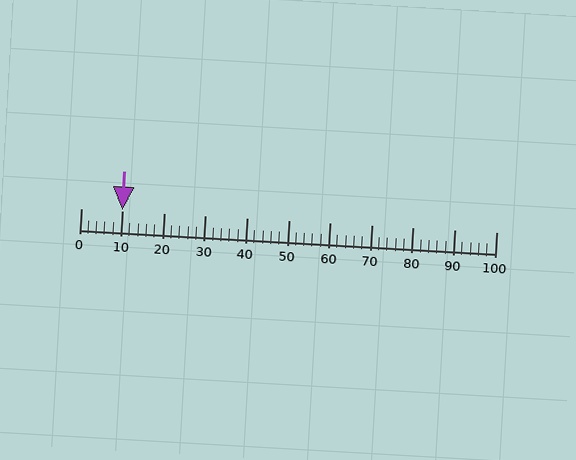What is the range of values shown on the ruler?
The ruler shows values from 0 to 100.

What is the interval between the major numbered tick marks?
The major tick marks are spaced 10 units apart.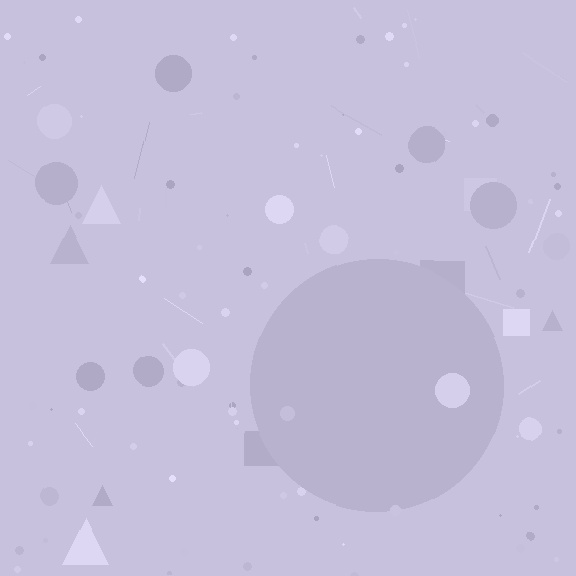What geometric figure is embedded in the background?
A circle is embedded in the background.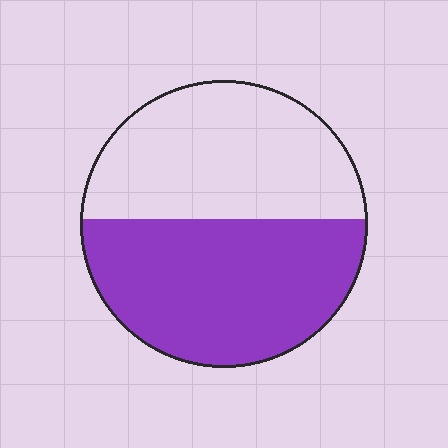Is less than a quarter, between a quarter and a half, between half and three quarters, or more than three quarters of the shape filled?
Between half and three quarters.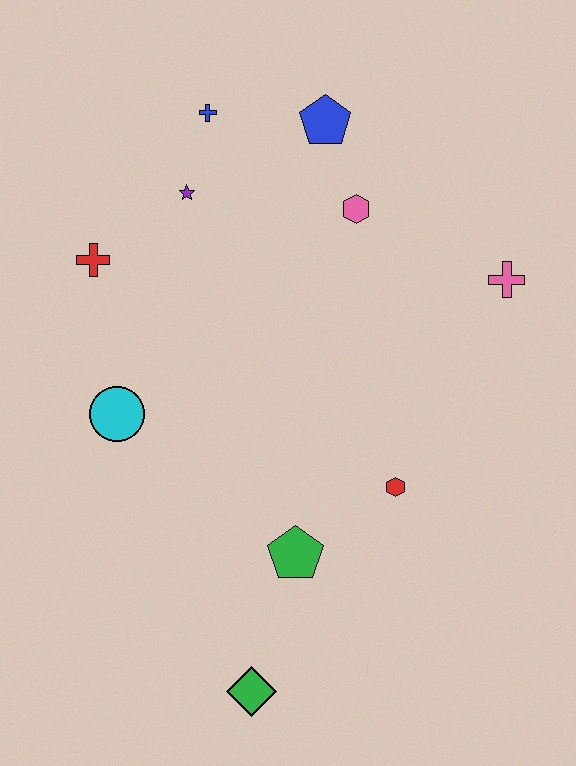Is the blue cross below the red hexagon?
No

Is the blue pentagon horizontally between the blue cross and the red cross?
No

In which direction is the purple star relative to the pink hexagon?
The purple star is to the left of the pink hexagon.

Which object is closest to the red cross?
The purple star is closest to the red cross.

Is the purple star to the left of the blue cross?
Yes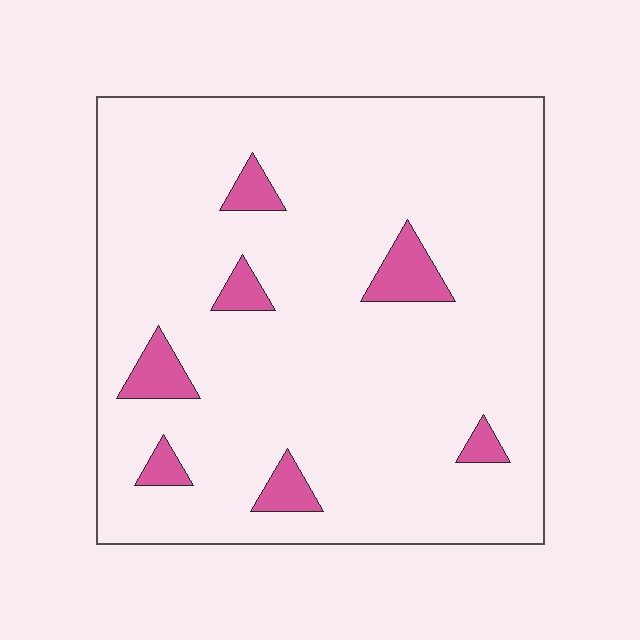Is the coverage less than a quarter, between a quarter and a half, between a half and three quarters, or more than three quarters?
Less than a quarter.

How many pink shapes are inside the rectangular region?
7.